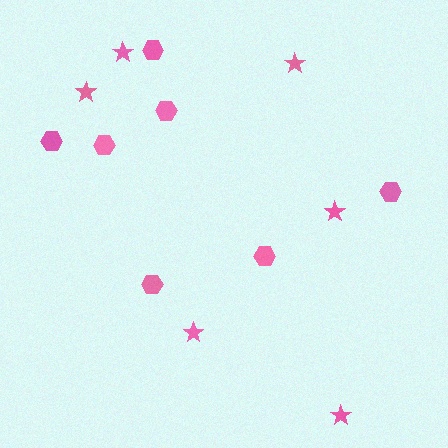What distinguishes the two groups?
There are 2 groups: one group of stars (6) and one group of hexagons (7).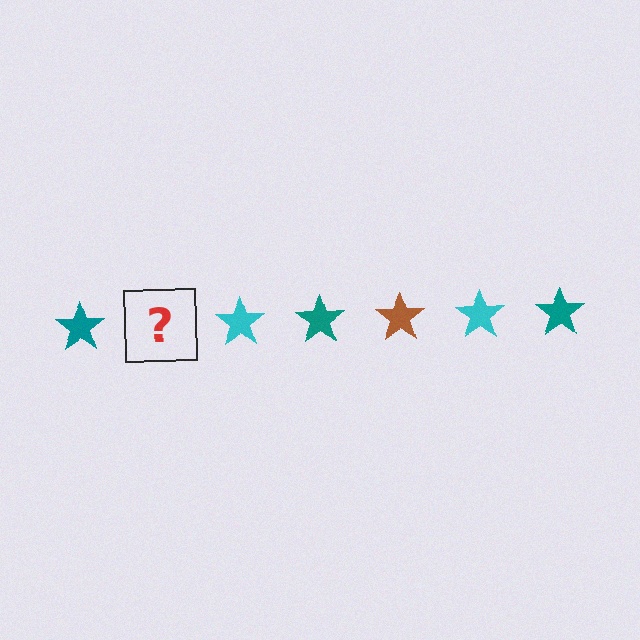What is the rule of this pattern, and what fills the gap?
The rule is that the pattern cycles through teal, brown, cyan stars. The gap should be filled with a brown star.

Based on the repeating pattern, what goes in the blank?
The blank should be a brown star.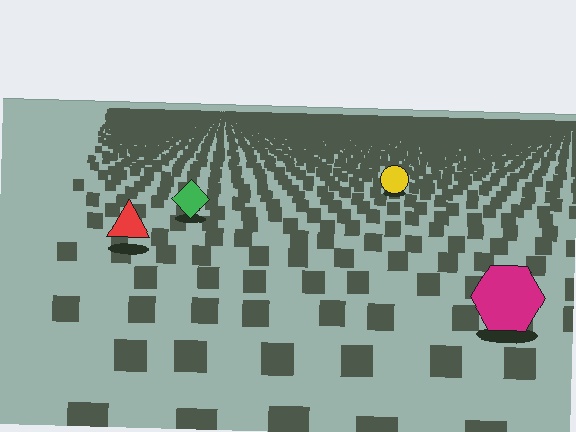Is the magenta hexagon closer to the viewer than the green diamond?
Yes. The magenta hexagon is closer — you can tell from the texture gradient: the ground texture is coarser near it.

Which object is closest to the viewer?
The magenta hexagon is closest. The texture marks near it are larger and more spread out.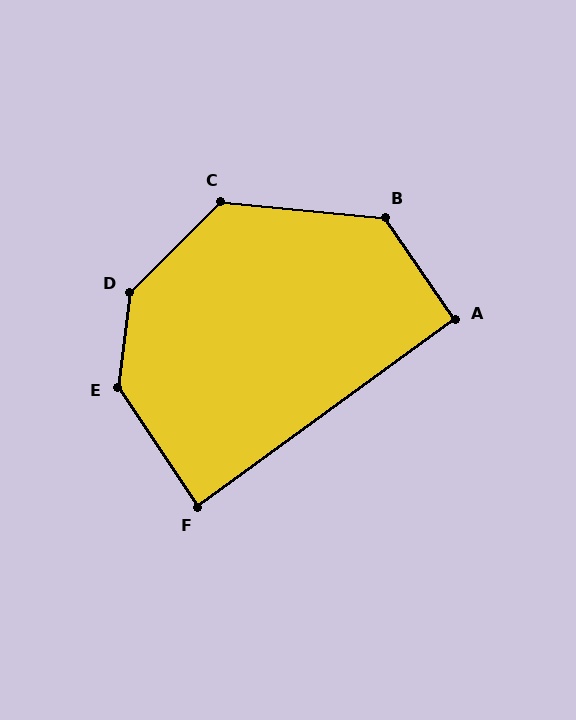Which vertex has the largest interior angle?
D, at approximately 142 degrees.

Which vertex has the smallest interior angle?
F, at approximately 88 degrees.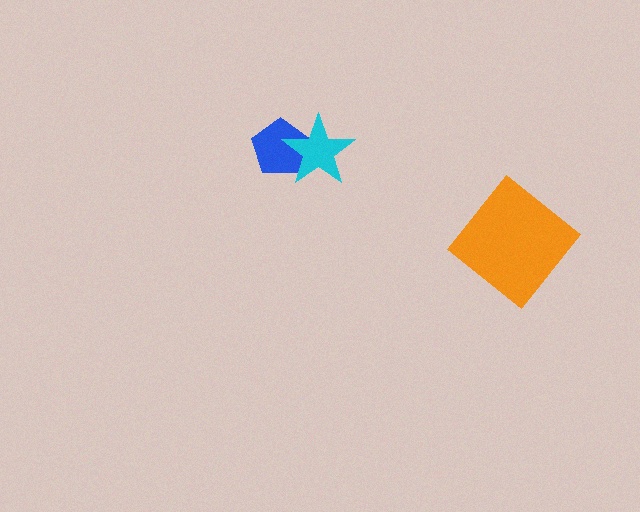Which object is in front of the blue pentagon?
The cyan star is in front of the blue pentagon.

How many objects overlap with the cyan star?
1 object overlaps with the cyan star.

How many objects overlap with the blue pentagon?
1 object overlaps with the blue pentagon.